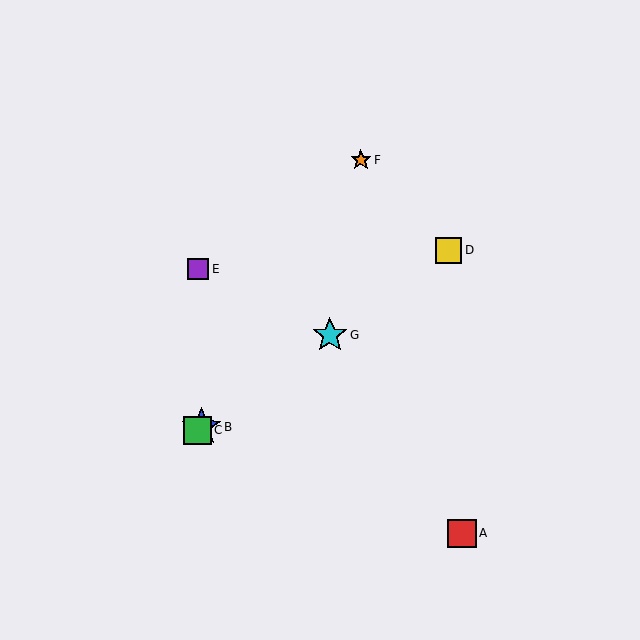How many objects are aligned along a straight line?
4 objects (B, C, D, G) are aligned along a straight line.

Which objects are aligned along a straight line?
Objects B, C, D, G are aligned along a straight line.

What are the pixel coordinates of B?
Object B is at (202, 427).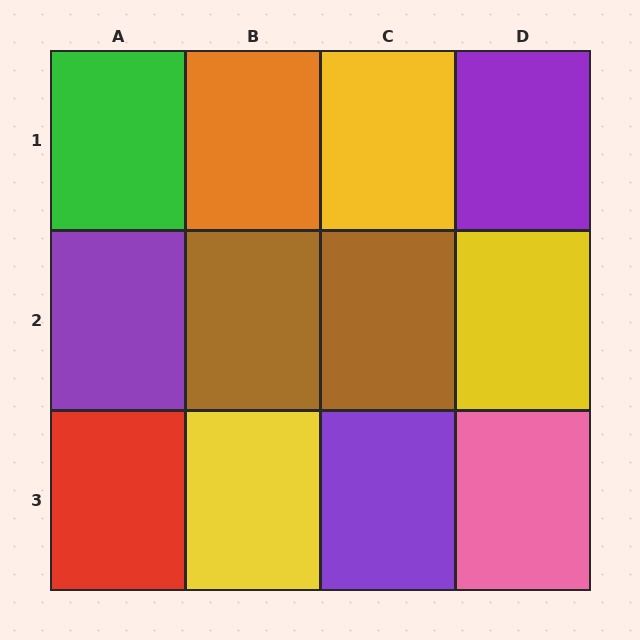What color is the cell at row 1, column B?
Orange.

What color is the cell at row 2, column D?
Yellow.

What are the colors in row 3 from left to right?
Red, yellow, purple, pink.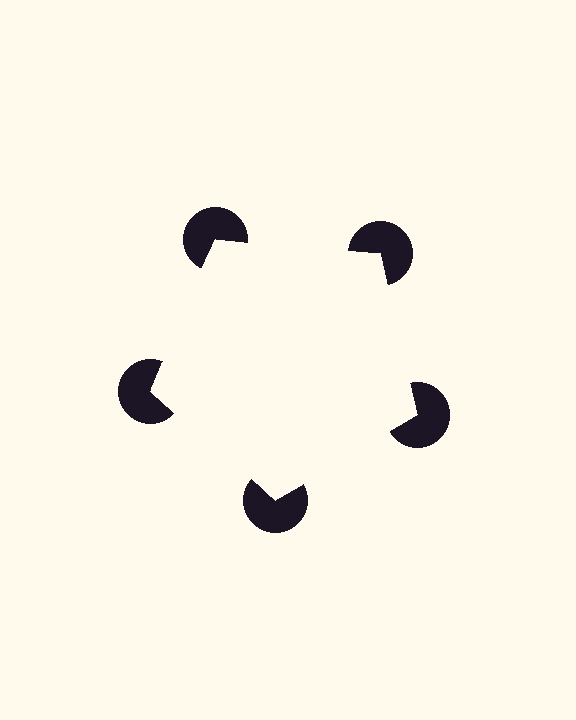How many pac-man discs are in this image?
There are 5 — one at each vertex of the illusory pentagon.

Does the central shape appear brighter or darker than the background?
It typically appears slightly brighter than the background, even though no actual brightness change is drawn.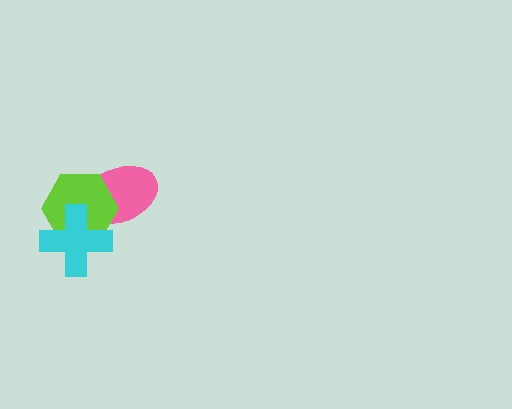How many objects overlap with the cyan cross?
2 objects overlap with the cyan cross.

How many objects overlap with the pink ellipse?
2 objects overlap with the pink ellipse.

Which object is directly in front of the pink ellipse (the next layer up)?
The lime hexagon is directly in front of the pink ellipse.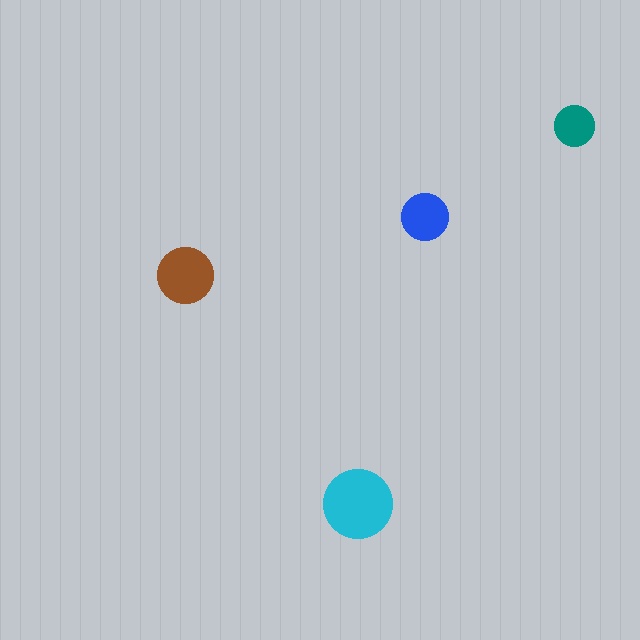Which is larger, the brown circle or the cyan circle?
The cyan one.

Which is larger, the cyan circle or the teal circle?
The cyan one.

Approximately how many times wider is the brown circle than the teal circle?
About 1.5 times wider.